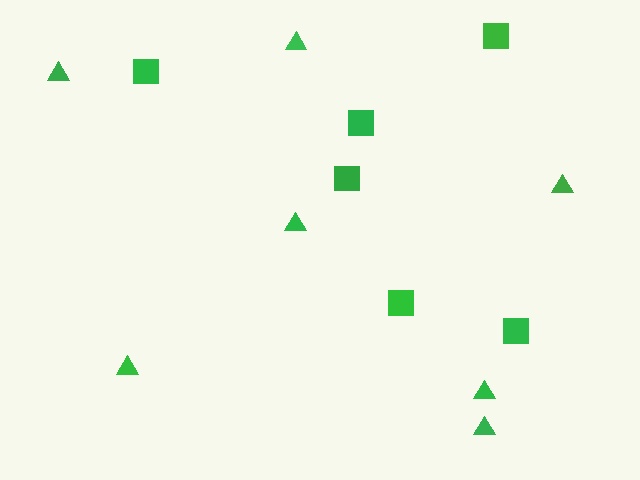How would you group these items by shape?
There are 2 groups: one group of squares (6) and one group of triangles (7).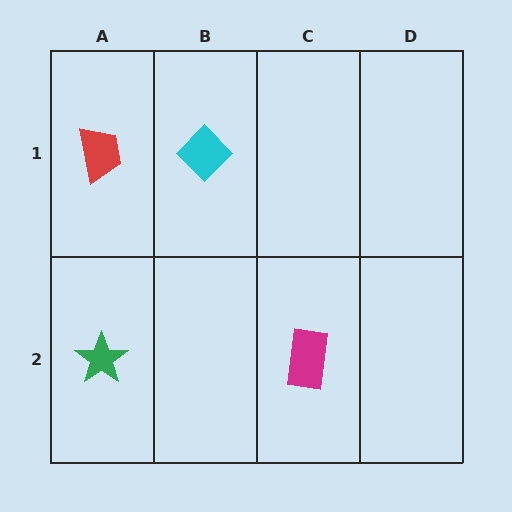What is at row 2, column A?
A green star.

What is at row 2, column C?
A magenta rectangle.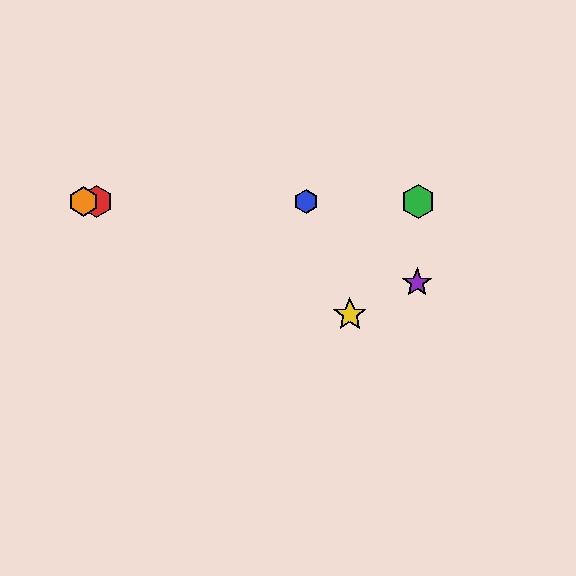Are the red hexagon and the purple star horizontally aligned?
No, the red hexagon is at y≈202 and the purple star is at y≈283.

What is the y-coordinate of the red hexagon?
The red hexagon is at y≈202.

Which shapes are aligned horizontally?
The red hexagon, the blue hexagon, the green hexagon, the orange hexagon are aligned horizontally.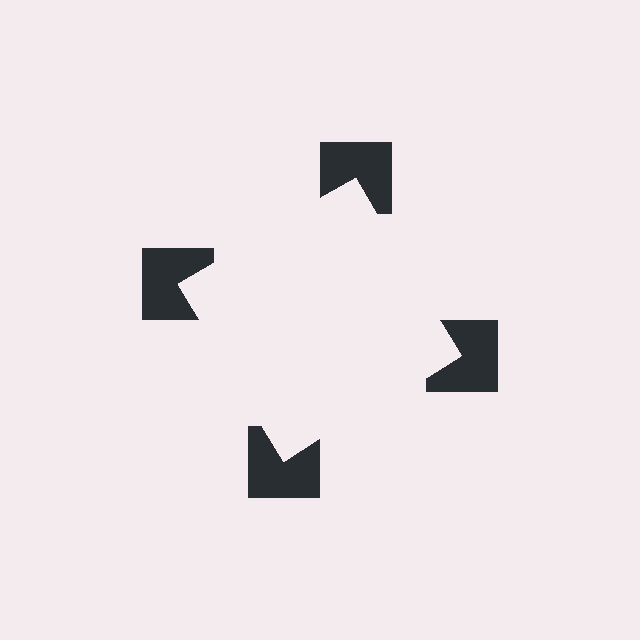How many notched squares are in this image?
There are 4 — one at each vertex of the illusory square.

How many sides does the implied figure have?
4 sides.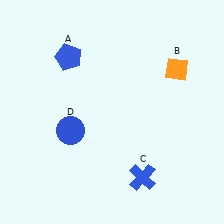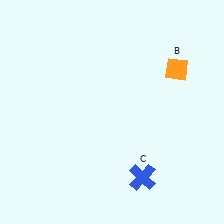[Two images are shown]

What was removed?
The blue circle (D), the blue pentagon (A) were removed in Image 2.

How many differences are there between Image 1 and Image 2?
There are 2 differences between the two images.